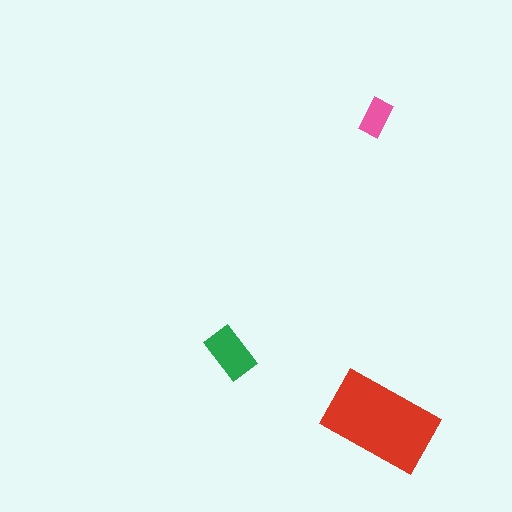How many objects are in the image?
There are 3 objects in the image.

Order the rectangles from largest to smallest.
the red one, the green one, the pink one.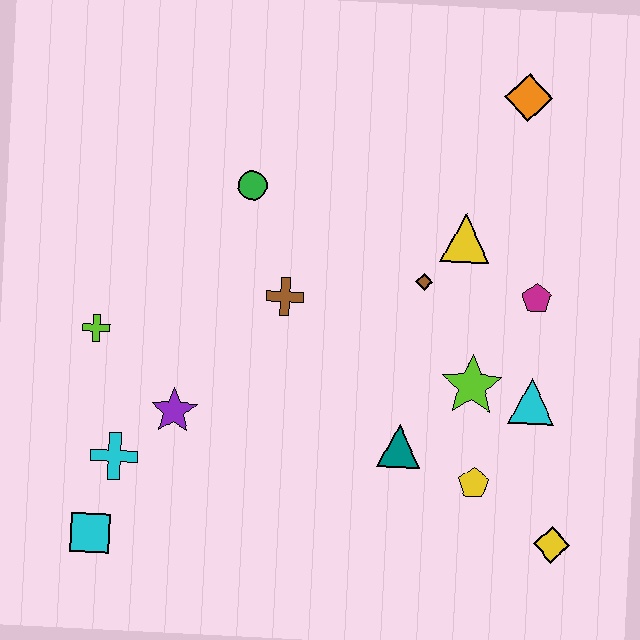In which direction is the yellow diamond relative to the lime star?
The yellow diamond is below the lime star.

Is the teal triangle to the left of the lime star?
Yes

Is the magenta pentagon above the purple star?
Yes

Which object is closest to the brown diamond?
The yellow triangle is closest to the brown diamond.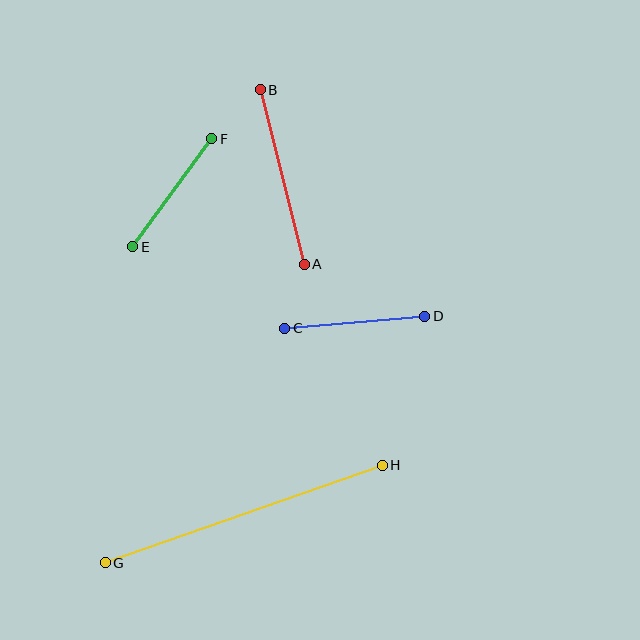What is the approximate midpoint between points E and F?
The midpoint is at approximately (172, 193) pixels.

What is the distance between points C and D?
The distance is approximately 141 pixels.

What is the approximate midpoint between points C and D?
The midpoint is at approximately (355, 322) pixels.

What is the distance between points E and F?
The distance is approximately 134 pixels.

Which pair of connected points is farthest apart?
Points G and H are farthest apart.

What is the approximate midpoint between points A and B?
The midpoint is at approximately (282, 177) pixels.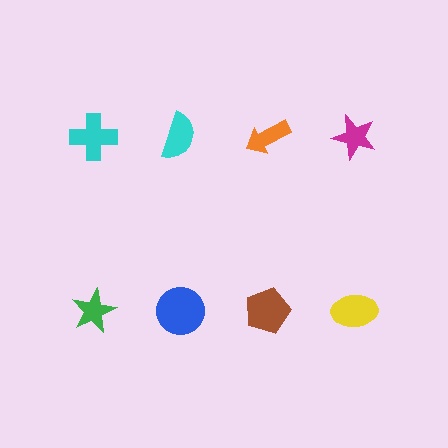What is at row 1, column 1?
A cyan cross.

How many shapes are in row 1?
4 shapes.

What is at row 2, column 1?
A green star.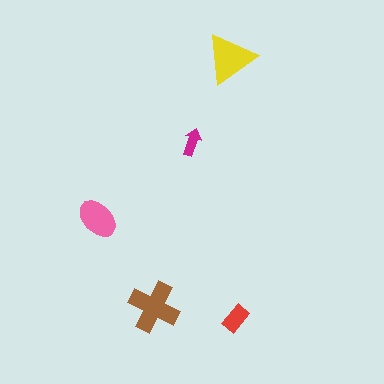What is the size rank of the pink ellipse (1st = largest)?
3rd.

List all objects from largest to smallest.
The brown cross, the yellow triangle, the pink ellipse, the red rectangle, the magenta arrow.